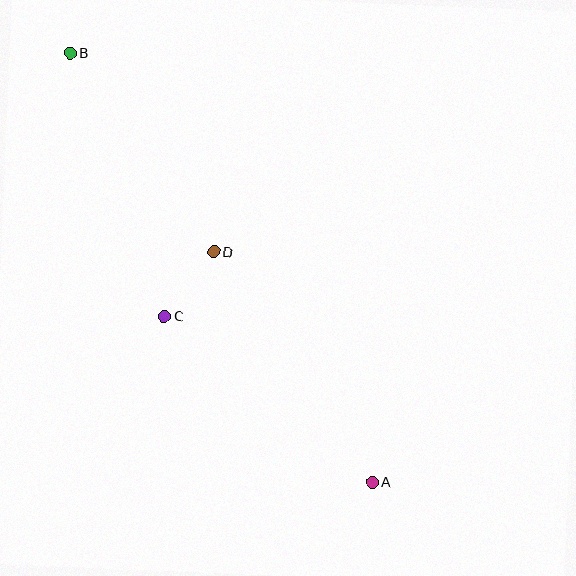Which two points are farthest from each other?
Points A and B are farthest from each other.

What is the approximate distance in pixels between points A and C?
The distance between A and C is approximately 266 pixels.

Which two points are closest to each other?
Points C and D are closest to each other.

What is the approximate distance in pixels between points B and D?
The distance between B and D is approximately 246 pixels.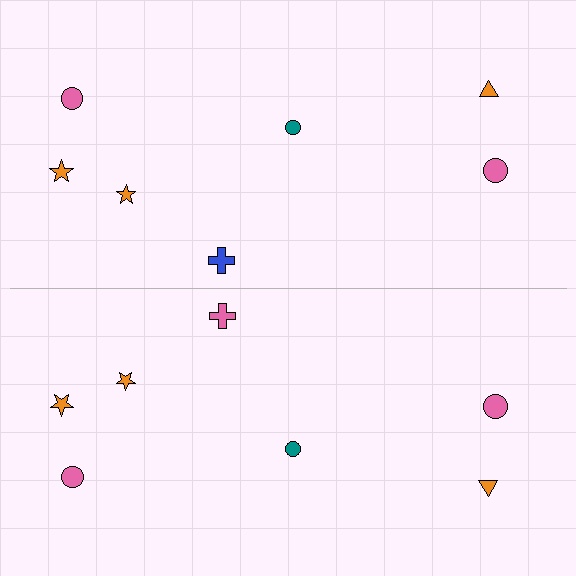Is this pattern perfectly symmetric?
No, the pattern is not perfectly symmetric. The pink cross on the bottom side breaks the symmetry — its mirror counterpart is blue.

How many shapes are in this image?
There are 14 shapes in this image.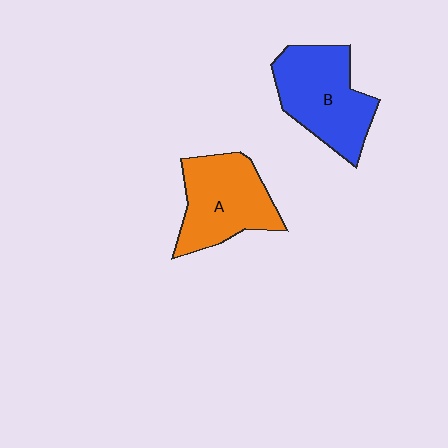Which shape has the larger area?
Shape B (blue).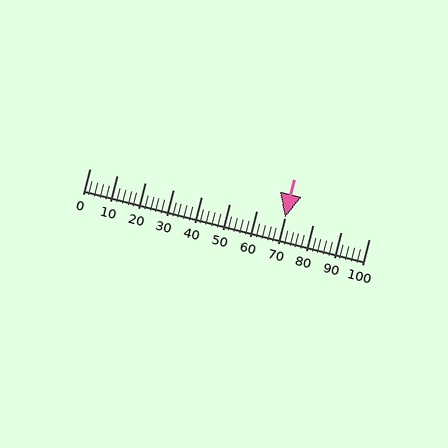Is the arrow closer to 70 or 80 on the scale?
The arrow is closer to 70.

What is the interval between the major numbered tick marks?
The major tick marks are spaced 10 units apart.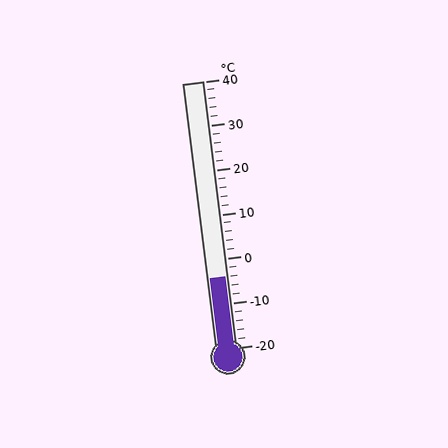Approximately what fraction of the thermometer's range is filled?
The thermometer is filled to approximately 25% of its range.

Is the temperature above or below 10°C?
The temperature is below 10°C.